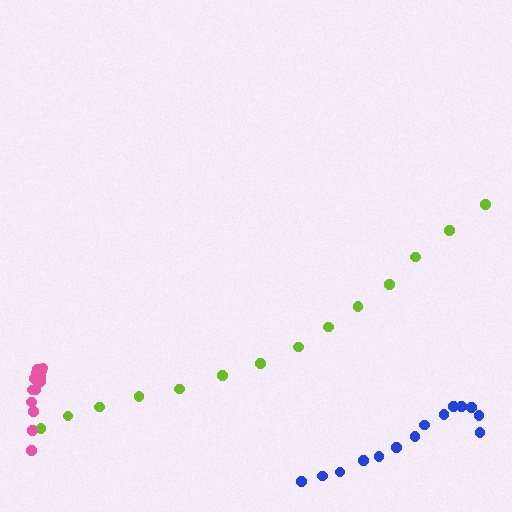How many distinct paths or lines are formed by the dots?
There are 3 distinct paths.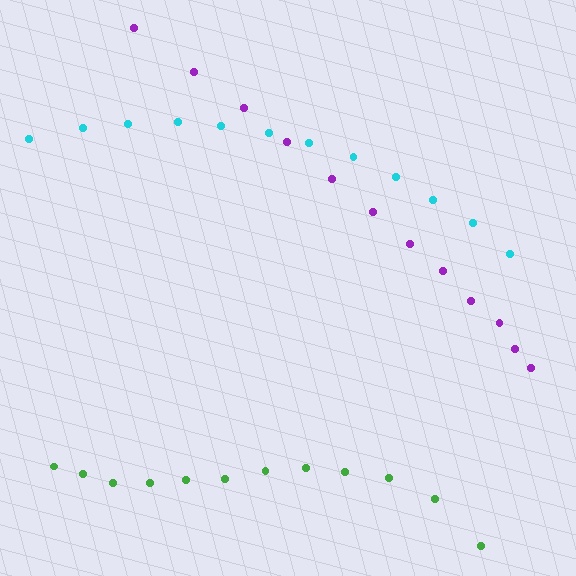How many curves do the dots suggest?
There are 3 distinct paths.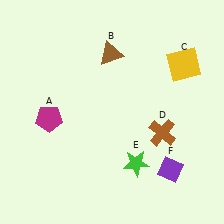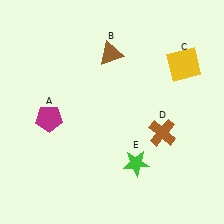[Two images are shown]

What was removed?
The purple diamond (F) was removed in Image 2.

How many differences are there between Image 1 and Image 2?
There is 1 difference between the two images.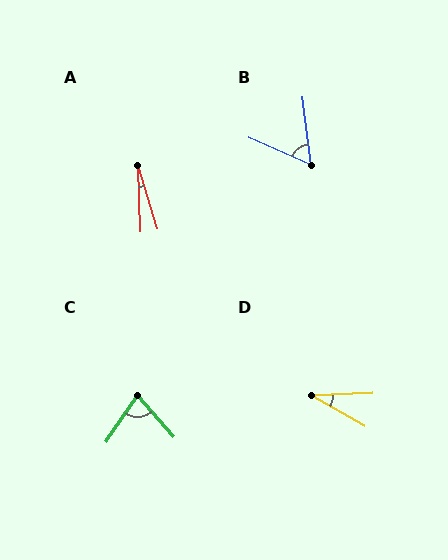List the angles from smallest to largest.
A (15°), D (32°), B (59°), C (75°).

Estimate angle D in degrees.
Approximately 32 degrees.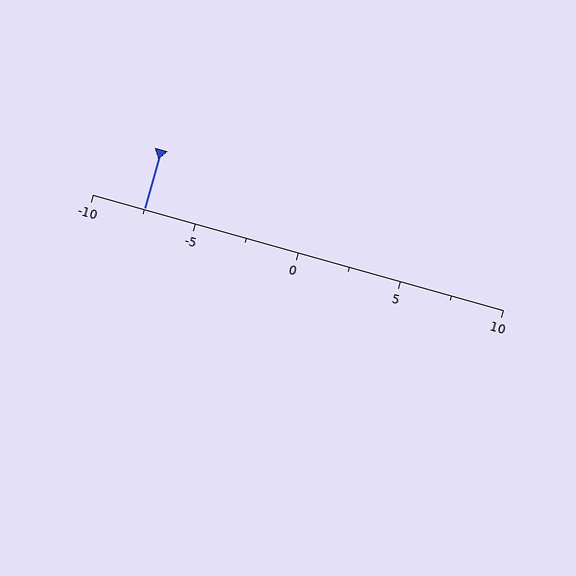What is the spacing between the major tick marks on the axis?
The major ticks are spaced 5 apart.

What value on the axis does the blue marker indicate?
The marker indicates approximately -7.5.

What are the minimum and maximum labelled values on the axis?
The axis runs from -10 to 10.